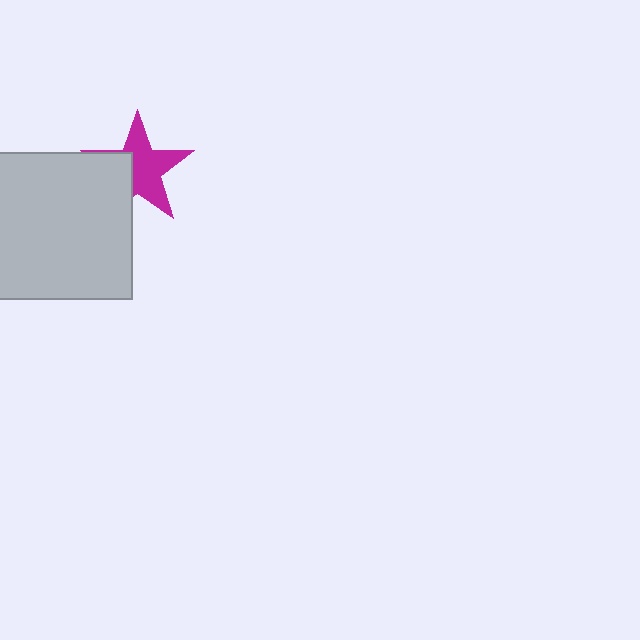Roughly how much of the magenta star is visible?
About half of it is visible (roughly 63%).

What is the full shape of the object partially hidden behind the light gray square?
The partially hidden object is a magenta star.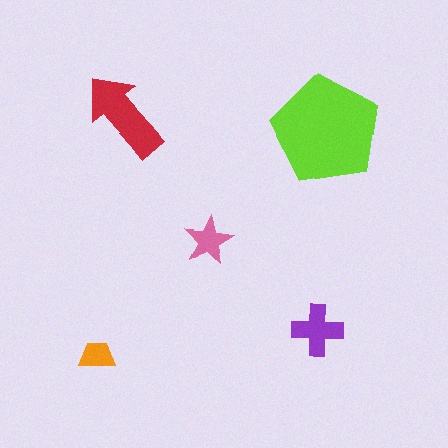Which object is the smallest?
The orange trapezoid.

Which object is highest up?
The red arrow is topmost.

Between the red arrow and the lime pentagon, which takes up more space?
The lime pentagon.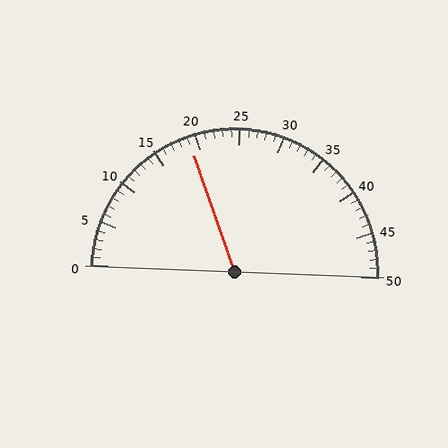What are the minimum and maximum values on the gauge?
The gauge ranges from 0 to 50.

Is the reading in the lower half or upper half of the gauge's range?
The reading is in the lower half of the range (0 to 50).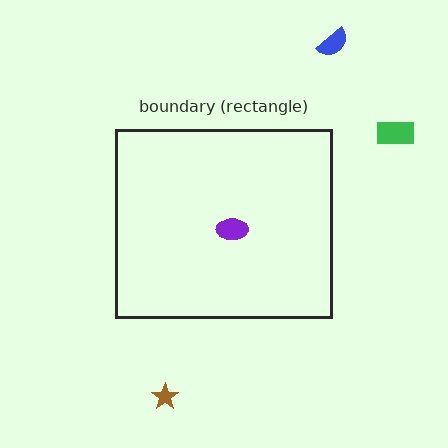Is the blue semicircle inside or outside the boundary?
Outside.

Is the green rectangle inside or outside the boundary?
Outside.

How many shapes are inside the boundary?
1 inside, 3 outside.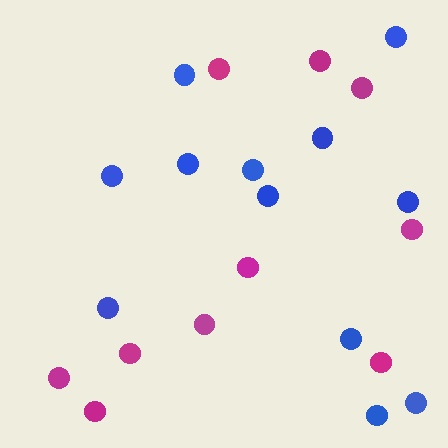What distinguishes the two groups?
There are 2 groups: one group of blue circles (12) and one group of magenta circles (10).